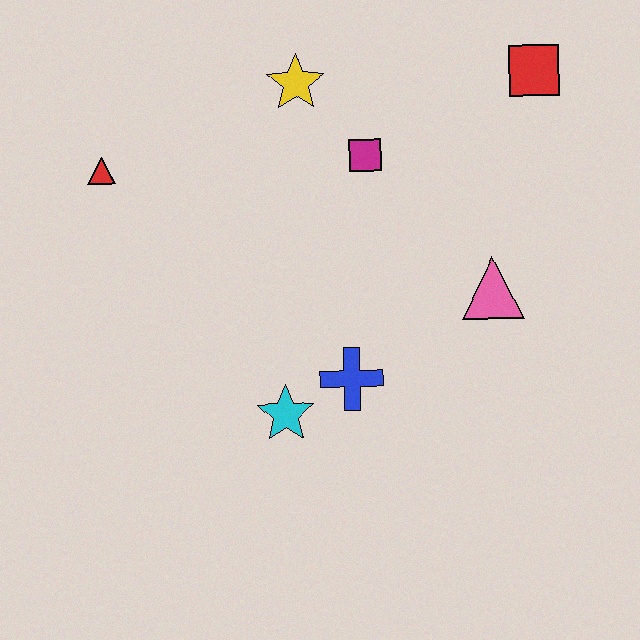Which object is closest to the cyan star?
The blue cross is closest to the cyan star.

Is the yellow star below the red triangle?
No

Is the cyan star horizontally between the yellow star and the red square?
No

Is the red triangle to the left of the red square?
Yes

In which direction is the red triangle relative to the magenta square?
The red triangle is to the left of the magenta square.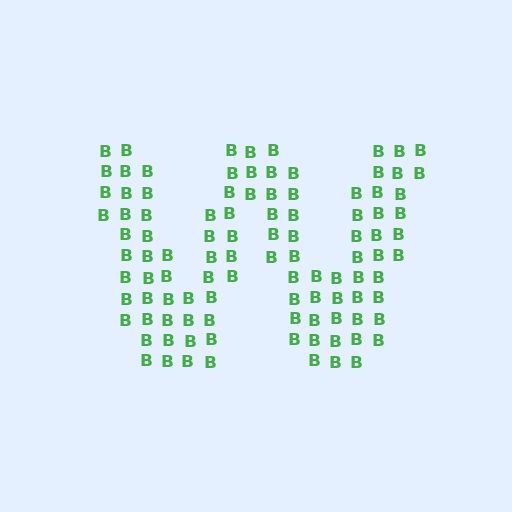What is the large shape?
The large shape is the letter W.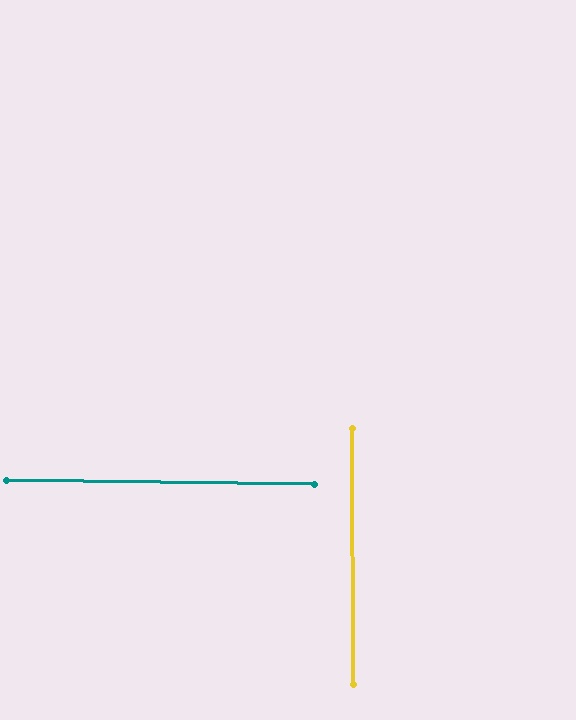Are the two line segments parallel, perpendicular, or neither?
Perpendicular — they meet at approximately 89°.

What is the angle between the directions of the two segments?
Approximately 89 degrees.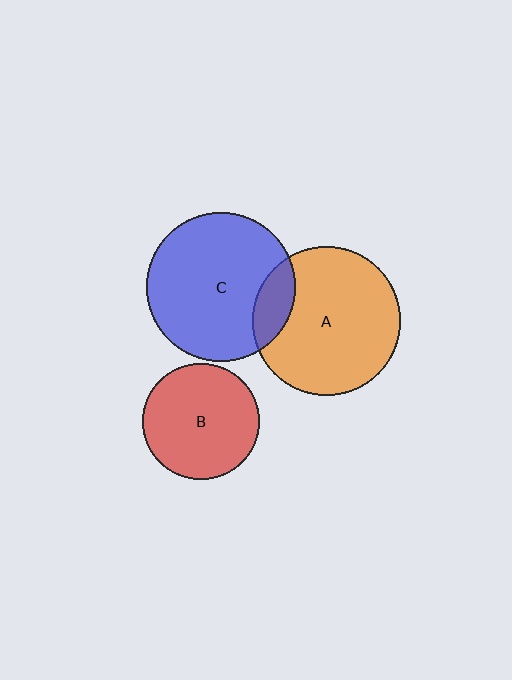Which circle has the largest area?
Circle C (blue).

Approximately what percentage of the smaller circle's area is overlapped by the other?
Approximately 15%.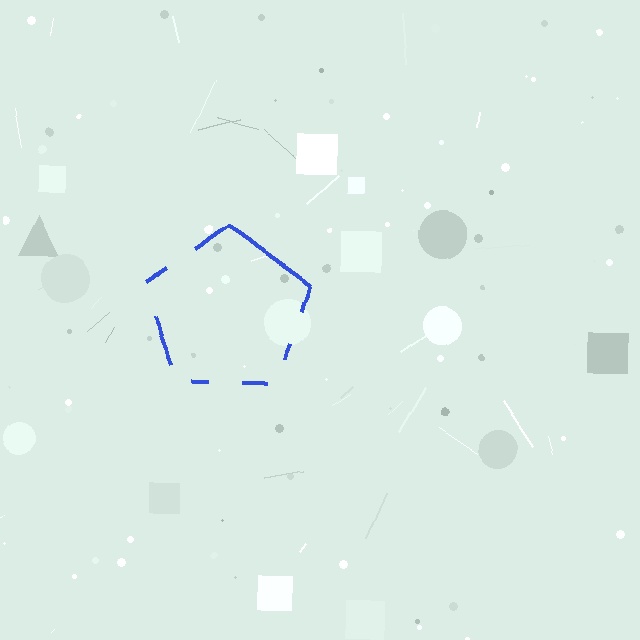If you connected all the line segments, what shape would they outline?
They would outline a pentagon.